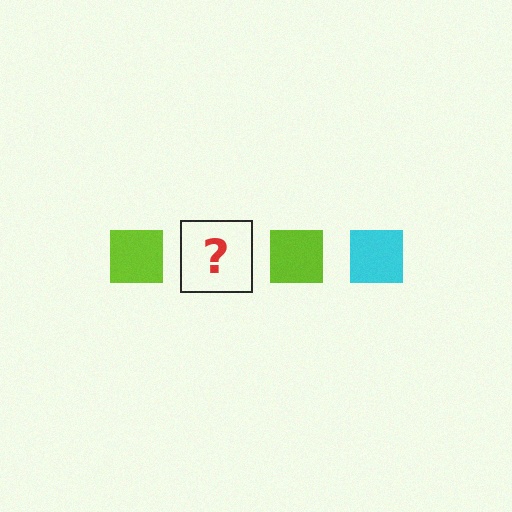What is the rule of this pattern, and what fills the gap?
The rule is that the pattern cycles through lime, cyan squares. The gap should be filled with a cyan square.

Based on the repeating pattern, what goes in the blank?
The blank should be a cyan square.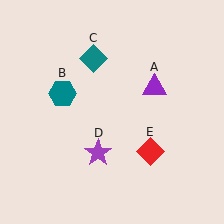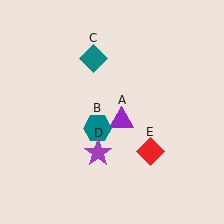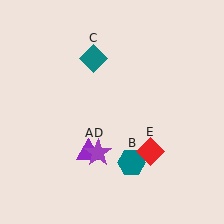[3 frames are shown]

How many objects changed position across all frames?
2 objects changed position: purple triangle (object A), teal hexagon (object B).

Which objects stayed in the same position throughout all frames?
Teal diamond (object C) and purple star (object D) and red diamond (object E) remained stationary.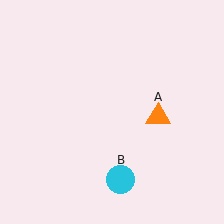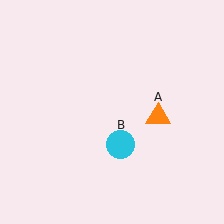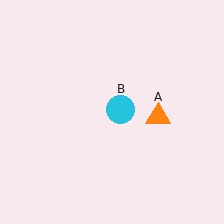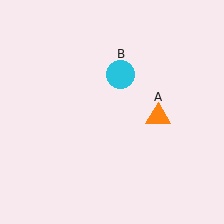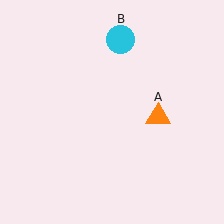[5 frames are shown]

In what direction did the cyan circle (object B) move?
The cyan circle (object B) moved up.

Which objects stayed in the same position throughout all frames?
Orange triangle (object A) remained stationary.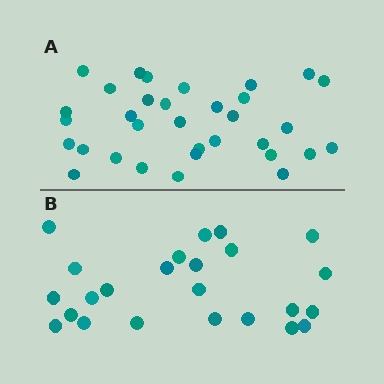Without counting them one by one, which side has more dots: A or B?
Region A (the top region) has more dots.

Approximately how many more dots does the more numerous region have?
Region A has roughly 8 or so more dots than region B.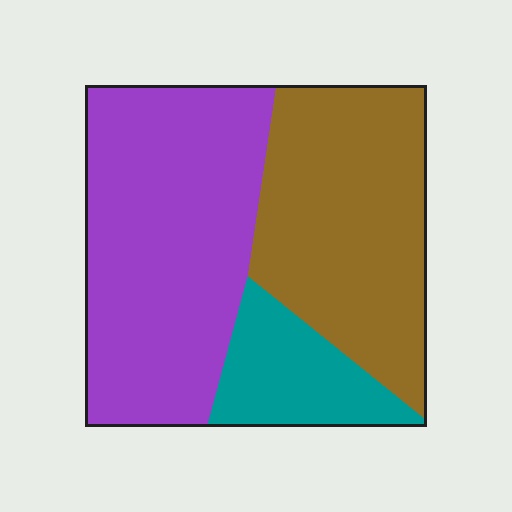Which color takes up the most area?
Purple, at roughly 45%.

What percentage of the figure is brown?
Brown covers around 40% of the figure.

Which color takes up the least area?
Teal, at roughly 15%.